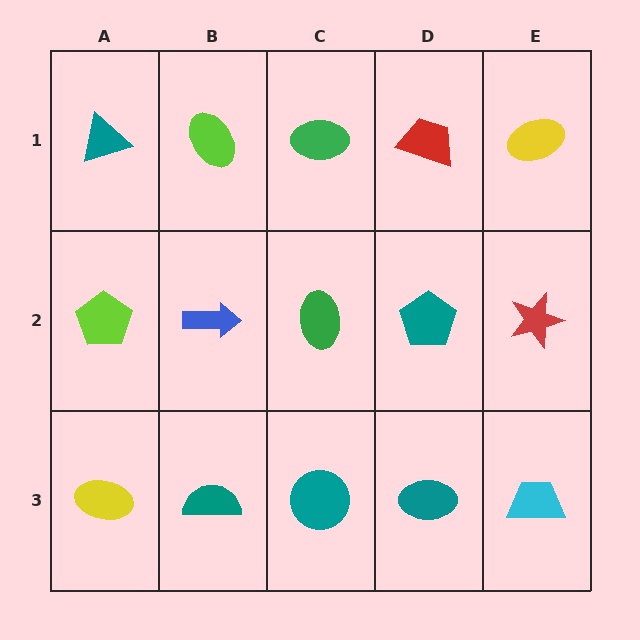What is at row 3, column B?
A teal semicircle.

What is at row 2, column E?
A red star.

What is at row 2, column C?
A green ellipse.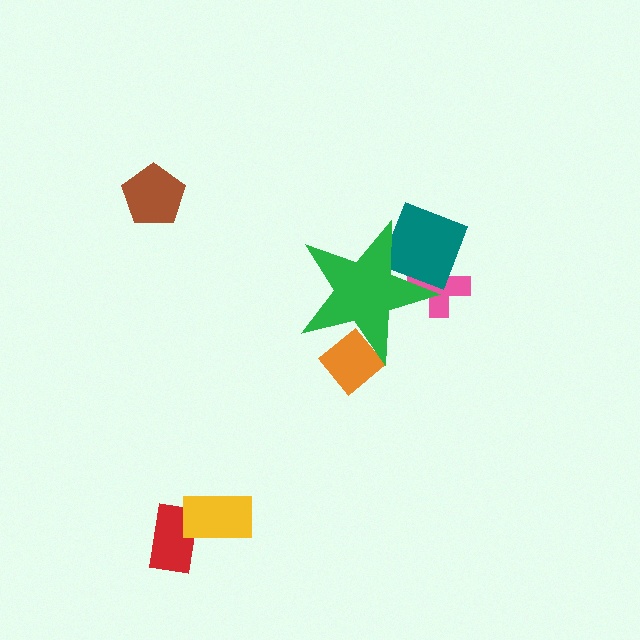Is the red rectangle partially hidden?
No, the red rectangle is fully visible.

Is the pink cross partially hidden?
Yes, the pink cross is partially hidden behind the green star.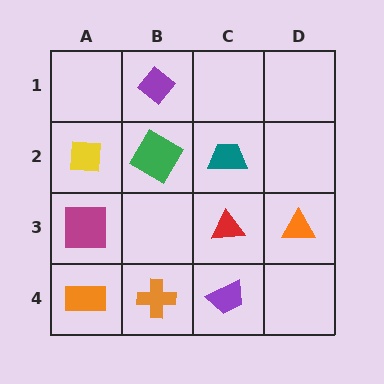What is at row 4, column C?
A purple trapezoid.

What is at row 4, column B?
An orange cross.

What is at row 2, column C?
A teal trapezoid.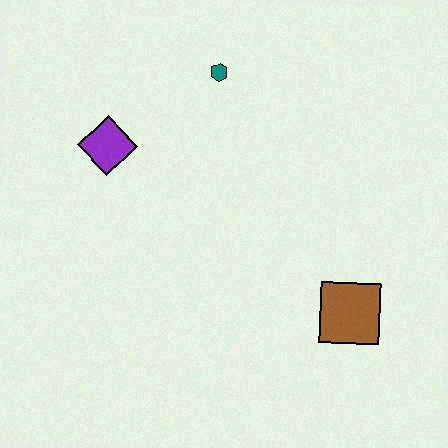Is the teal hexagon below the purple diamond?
No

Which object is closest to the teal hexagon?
The purple diamond is closest to the teal hexagon.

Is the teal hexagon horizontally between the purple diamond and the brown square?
Yes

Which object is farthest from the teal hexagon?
The brown square is farthest from the teal hexagon.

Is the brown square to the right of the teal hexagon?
Yes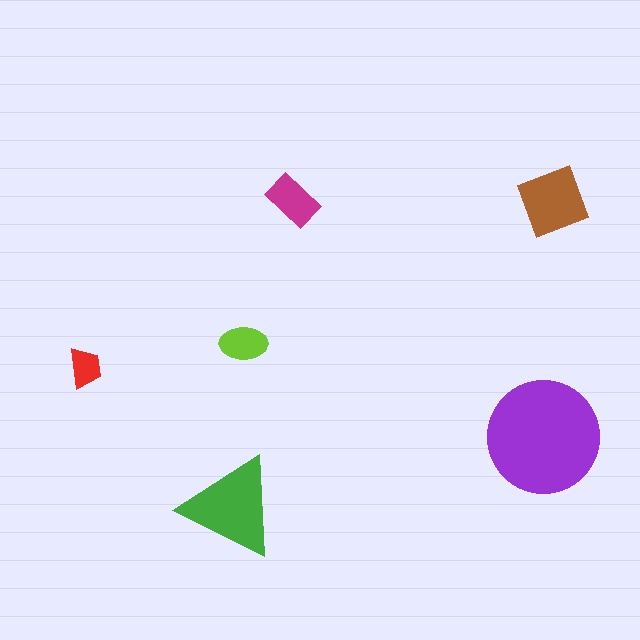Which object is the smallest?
The red trapezoid.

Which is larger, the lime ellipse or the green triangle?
The green triangle.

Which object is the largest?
The purple circle.